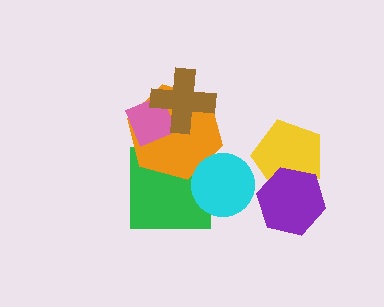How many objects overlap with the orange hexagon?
4 objects overlap with the orange hexagon.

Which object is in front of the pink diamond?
The brown cross is in front of the pink diamond.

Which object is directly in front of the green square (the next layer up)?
The orange hexagon is directly in front of the green square.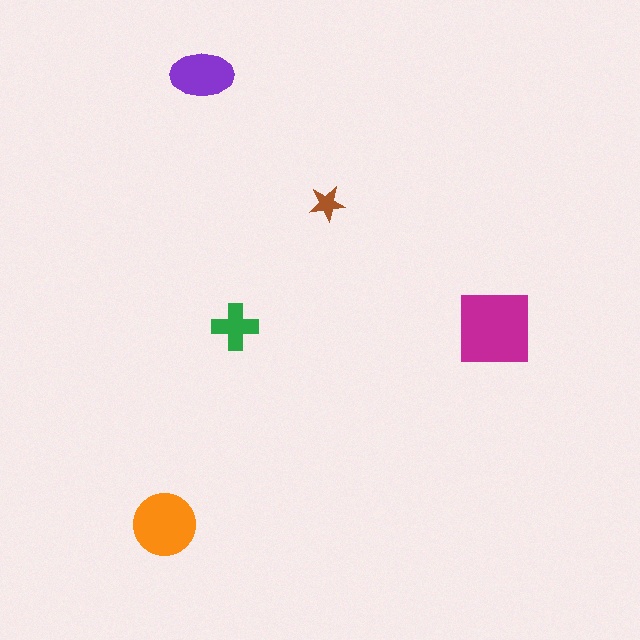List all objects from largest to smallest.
The magenta square, the orange circle, the purple ellipse, the green cross, the brown star.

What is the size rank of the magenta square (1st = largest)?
1st.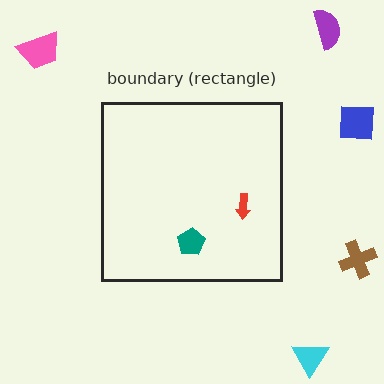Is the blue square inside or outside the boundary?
Outside.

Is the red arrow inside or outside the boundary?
Inside.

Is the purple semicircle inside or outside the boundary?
Outside.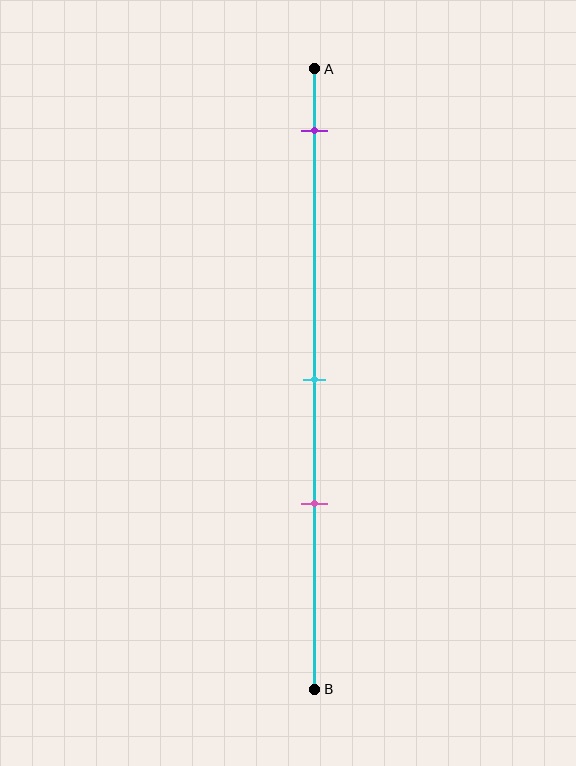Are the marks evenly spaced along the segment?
No, the marks are not evenly spaced.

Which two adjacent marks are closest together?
The cyan and pink marks are the closest adjacent pair.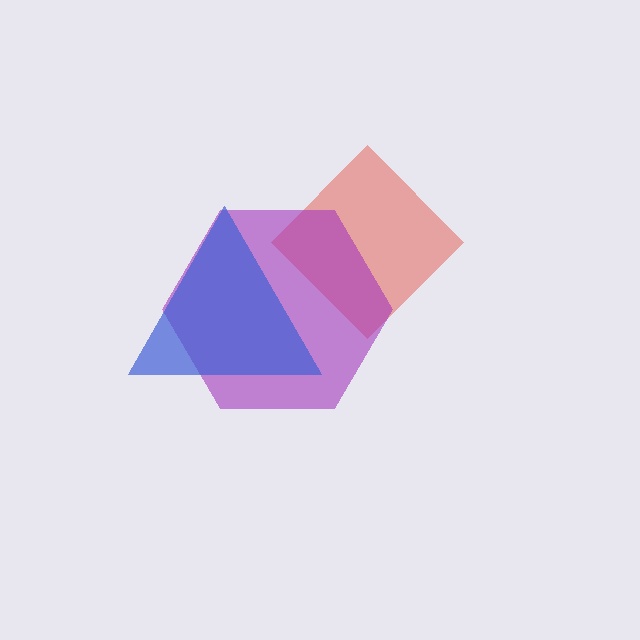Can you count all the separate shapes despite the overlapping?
Yes, there are 3 separate shapes.